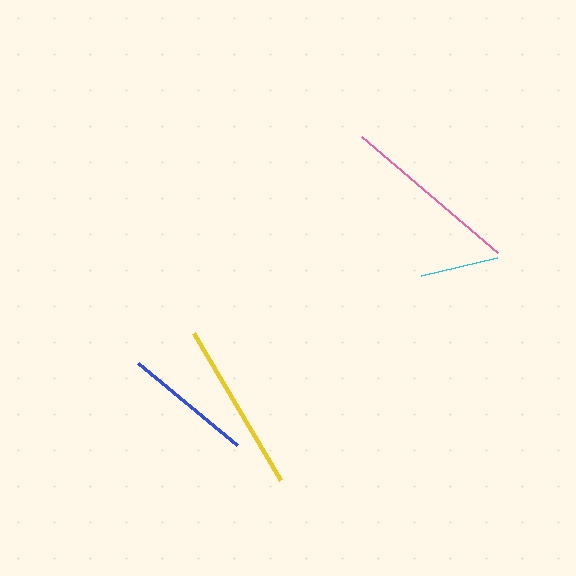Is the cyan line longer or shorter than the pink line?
The pink line is longer than the cyan line.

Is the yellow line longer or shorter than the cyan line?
The yellow line is longer than the cyan line.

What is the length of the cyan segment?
The cyan segment is approximately 79 pixels long.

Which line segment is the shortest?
The cyan line is the shortest at approximately 79 pixels.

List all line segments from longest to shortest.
From longest to shortest: pink, yellow, blue, cyan.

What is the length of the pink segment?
The pink segment is approximately 178 pixels long.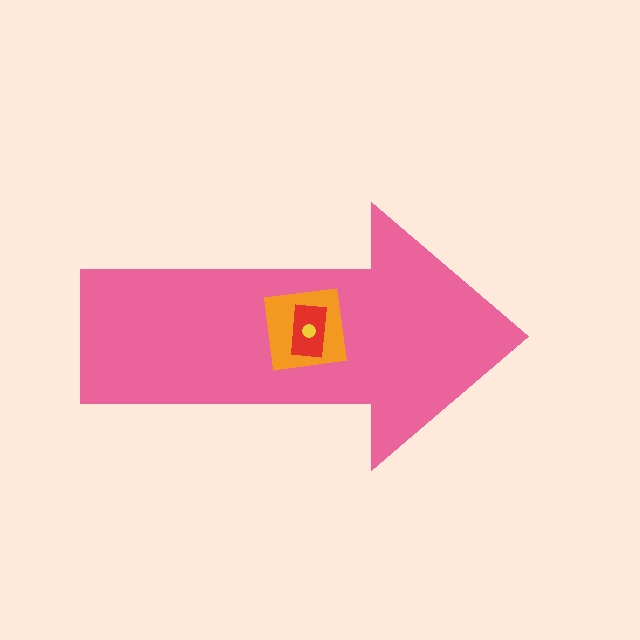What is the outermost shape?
The pink arrow.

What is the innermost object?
The yellow circle.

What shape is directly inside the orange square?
The red rectangle.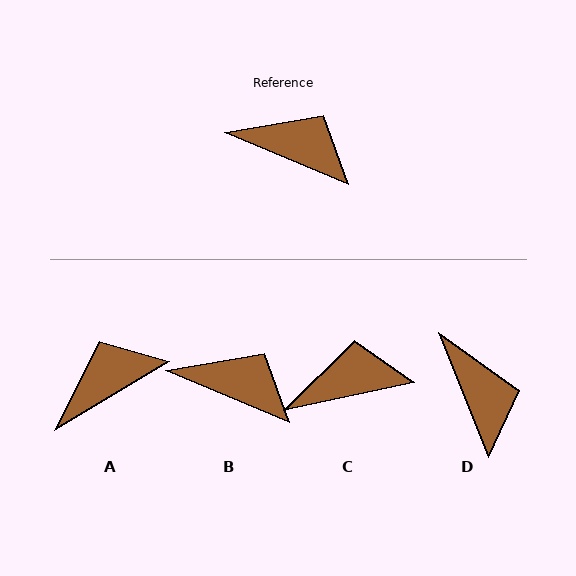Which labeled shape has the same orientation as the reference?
B.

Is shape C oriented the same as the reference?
No, it is off by about 35 degrees.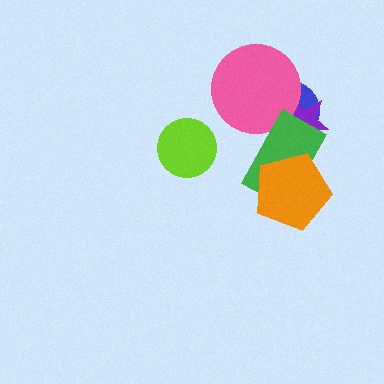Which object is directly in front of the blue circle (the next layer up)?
The purple star is directly in front of the blue circle.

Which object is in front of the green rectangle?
The orange pentagon is in front of the green rectangle.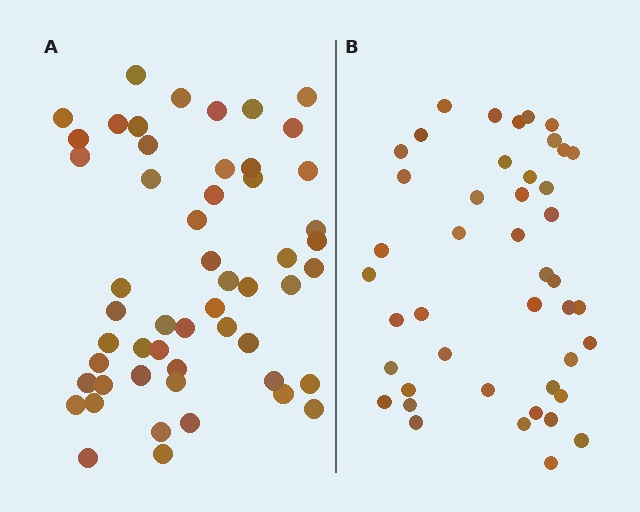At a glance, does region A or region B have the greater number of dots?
Region A (the left region) has more dots.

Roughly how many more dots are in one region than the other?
Region A has roughly 8 or so more dots than region B.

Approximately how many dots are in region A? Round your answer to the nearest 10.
About 50 dots. (The exact count is 53, which rounds to 50.)